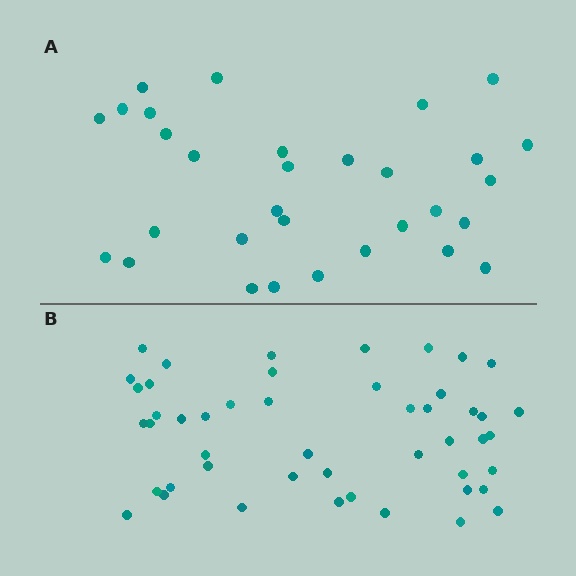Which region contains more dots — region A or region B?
Region B (the bottom region) has more dots.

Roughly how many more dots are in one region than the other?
Region B has approximately 15 more dots than region A.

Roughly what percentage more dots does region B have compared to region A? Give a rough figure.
About 55% more.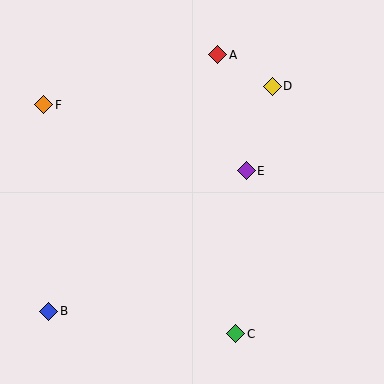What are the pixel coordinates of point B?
Point B is at (49, 311).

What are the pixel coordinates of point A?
Point A is at (218, 55).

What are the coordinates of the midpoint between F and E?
The midpoint between F and E is at (145, 138).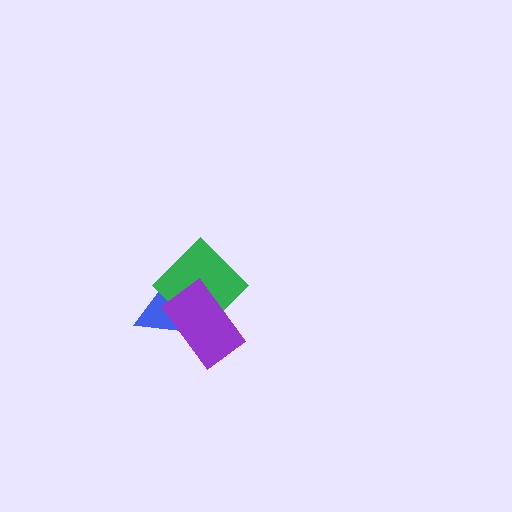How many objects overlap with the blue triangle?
2 objects overlap with the blue triangle.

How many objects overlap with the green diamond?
2 objects overlap with the green diamond.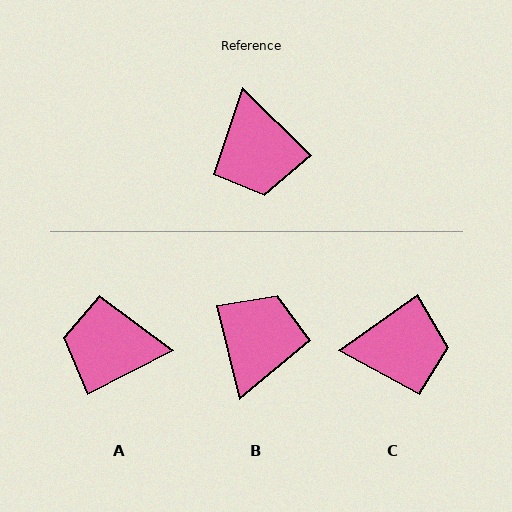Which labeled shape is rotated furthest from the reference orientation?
B, about 148 degrees away.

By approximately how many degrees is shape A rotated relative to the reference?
Approximately 108 degrees clockwise.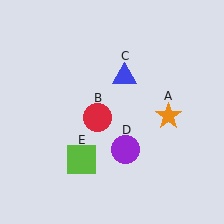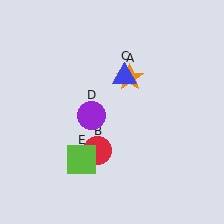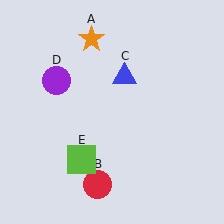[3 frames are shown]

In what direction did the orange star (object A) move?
The orange star (object A) moved up and to the left.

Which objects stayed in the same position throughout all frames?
Blue triangle (object C) and lime square (object E) remained stationary.